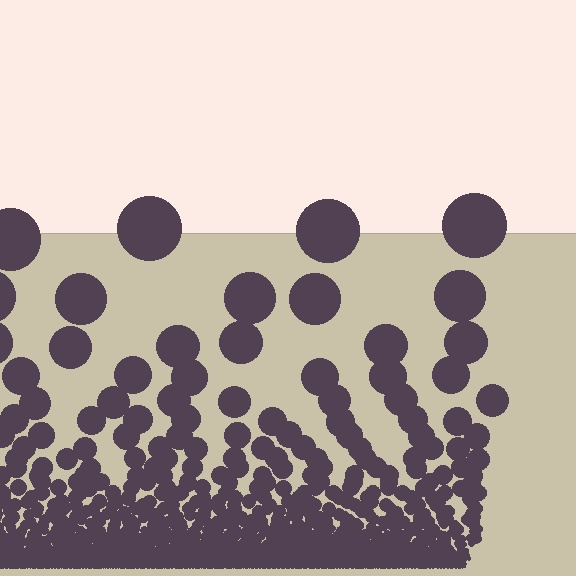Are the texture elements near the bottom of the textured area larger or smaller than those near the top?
Smaller. The gradient is inverted — elements near the bottom are smaller and denser.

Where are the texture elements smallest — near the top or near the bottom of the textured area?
Near the bottom.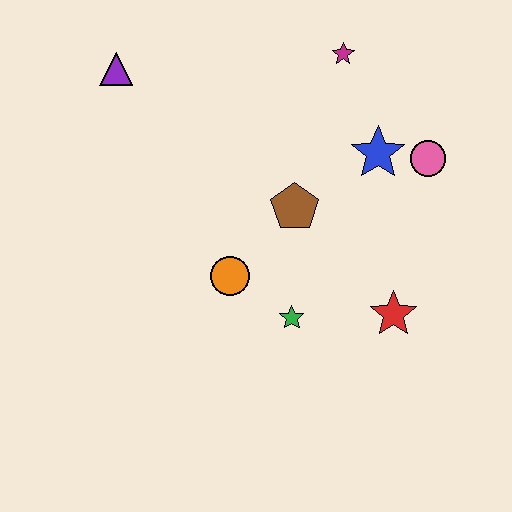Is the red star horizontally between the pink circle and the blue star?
Yes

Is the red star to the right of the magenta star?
Yes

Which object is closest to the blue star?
The pink circle is closest to the blue star.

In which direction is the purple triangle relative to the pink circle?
The purple triangle is to the left of the pink circle.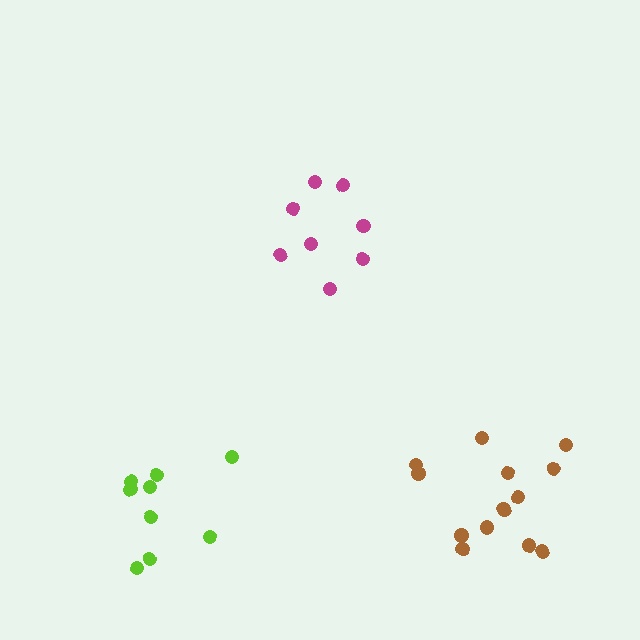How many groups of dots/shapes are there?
There are 3 groups.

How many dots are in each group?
Group 1: 8 dots, Group 2: 13 dots, Group 3: 9 dots (30 total).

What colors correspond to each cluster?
The clusters are colored: magenta, brown, lime.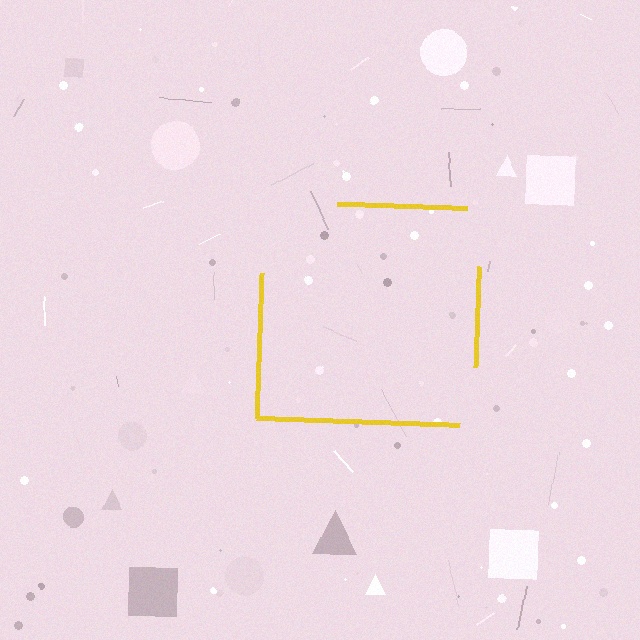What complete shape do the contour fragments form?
The contour fragments form a square.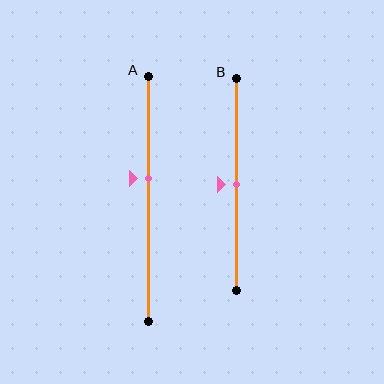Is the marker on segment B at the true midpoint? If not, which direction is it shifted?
Yes, the marker on segment B is at the true midpoint.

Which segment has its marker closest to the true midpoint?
Segment B has its marker closest to the true midpoint.